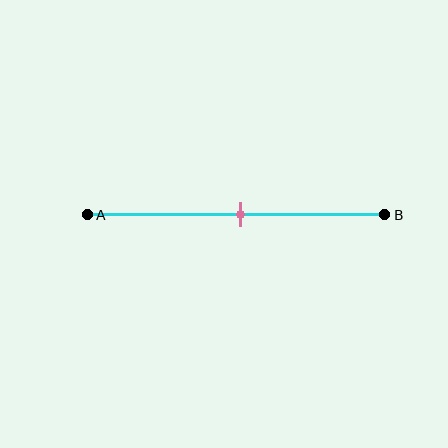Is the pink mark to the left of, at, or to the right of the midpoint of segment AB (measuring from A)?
The pink mark is approximately at the midpoint of segment AB.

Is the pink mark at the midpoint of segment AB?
Yes, the mark is approximately at the midpoint.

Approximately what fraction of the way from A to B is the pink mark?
The pink mark is approximately 50% of the way from A to B.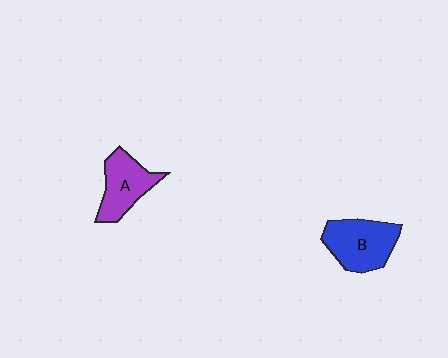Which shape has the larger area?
Shape B (blue).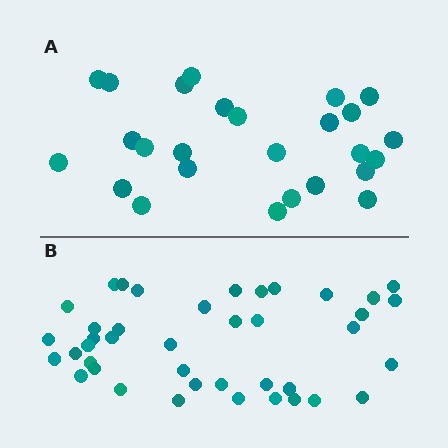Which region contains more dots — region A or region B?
Region B (the bottom region) has more dots.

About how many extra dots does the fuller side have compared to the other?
Region B has approximately 15 more dots than region A.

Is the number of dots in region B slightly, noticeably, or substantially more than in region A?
Region B has substantially more. The ratio is roughly 1.6 to 1.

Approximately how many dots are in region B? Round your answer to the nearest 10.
About 40 dots. (The exact count is 41, which rounds to 40.)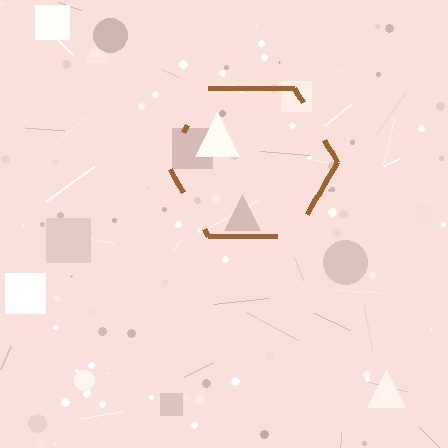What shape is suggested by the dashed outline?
The dashed outline suggests a hexagon.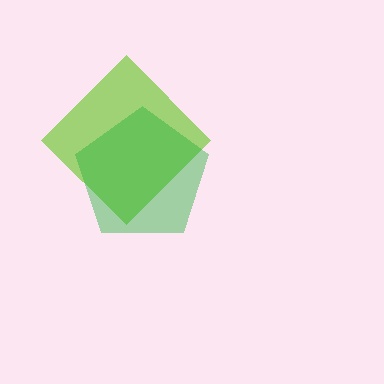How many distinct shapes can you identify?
There are 2 distinct shapes: a lime diamond, a green pentagon.